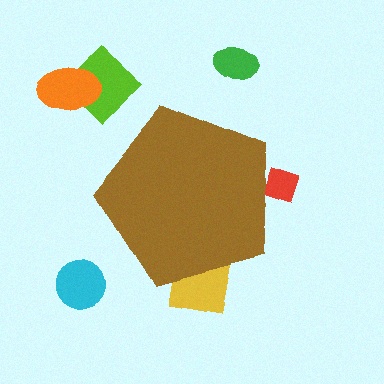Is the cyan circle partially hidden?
No, the cyan circle is fully visible.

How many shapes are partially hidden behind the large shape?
2 shapes are partially hidden.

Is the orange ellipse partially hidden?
No, the orange ellipse is fully visible.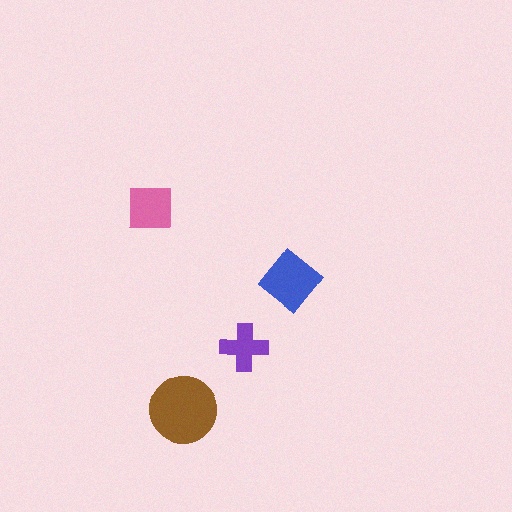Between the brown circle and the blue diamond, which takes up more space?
The brown circle.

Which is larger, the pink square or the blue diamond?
The blue diamond.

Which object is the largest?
The brown circle.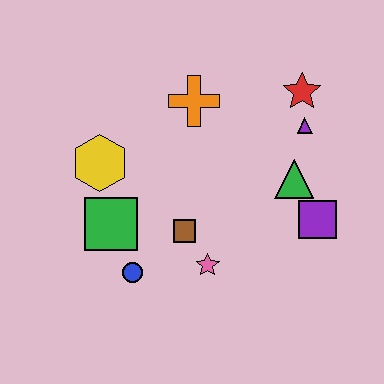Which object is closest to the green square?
The blue circle is closest to the green square.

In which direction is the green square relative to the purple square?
The green square is to the left of the purple square.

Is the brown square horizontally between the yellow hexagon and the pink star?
Yes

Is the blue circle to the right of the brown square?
No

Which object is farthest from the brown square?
The red star is farthest from the brown square.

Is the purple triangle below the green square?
No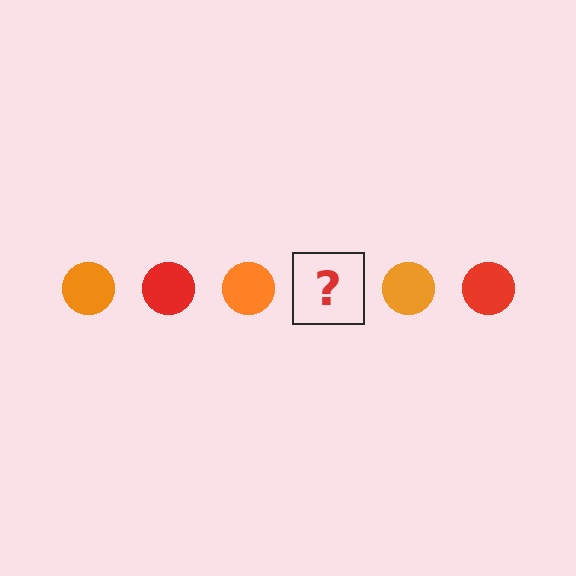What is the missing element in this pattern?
The missing element is a red circle.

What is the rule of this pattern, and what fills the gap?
The rule is that the pattern cycles through orange, red circles. The gap should be filled with a red circle.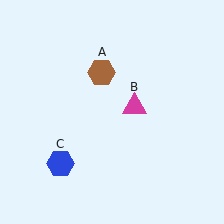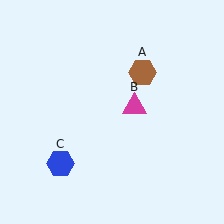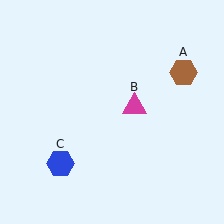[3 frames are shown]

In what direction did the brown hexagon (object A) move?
The brown hexagon (object A) moved right.